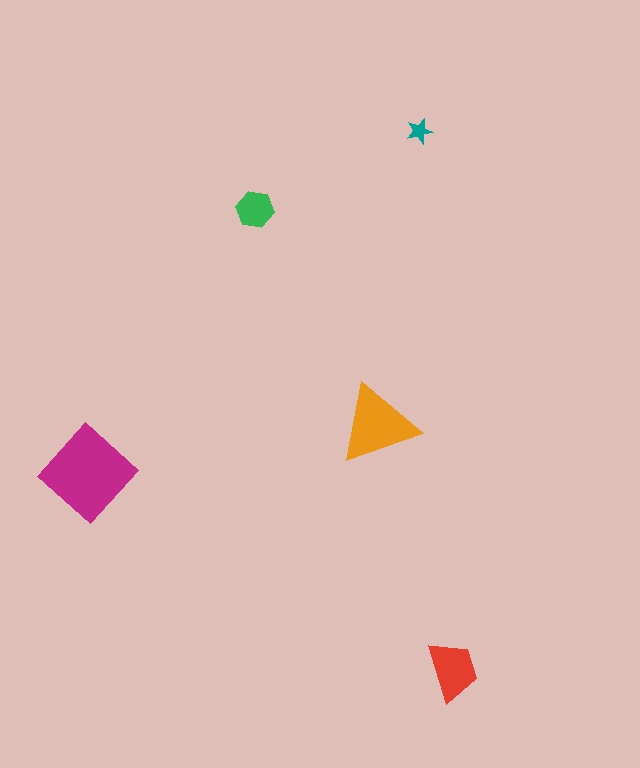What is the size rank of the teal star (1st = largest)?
5th.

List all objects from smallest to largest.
The teal star, the green hexagon, the red trapezoid, the orange triangle, the magenta diamond.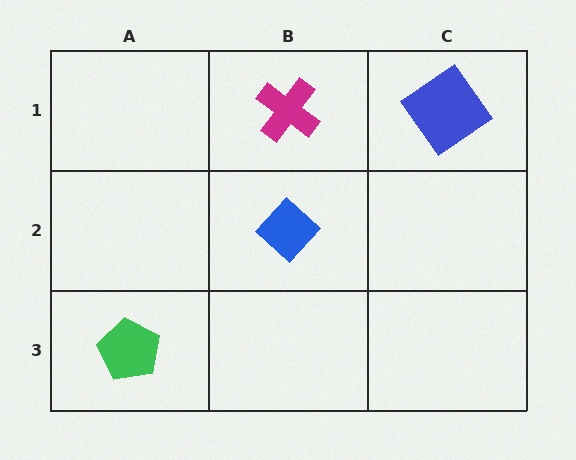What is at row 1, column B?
A magenta cross.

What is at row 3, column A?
A green pentagon.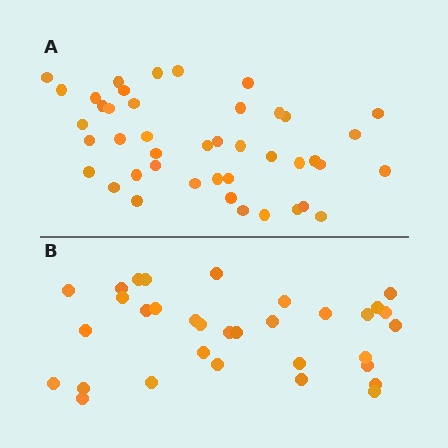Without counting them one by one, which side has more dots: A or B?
Region A (the top region) has more dots.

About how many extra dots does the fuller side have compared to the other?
Region A has roughly 10 or so more dots than region B.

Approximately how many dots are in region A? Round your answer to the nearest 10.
About 40 dots. (The exact count is 43, which rounds to 40.)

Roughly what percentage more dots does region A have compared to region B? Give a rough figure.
About 30% more.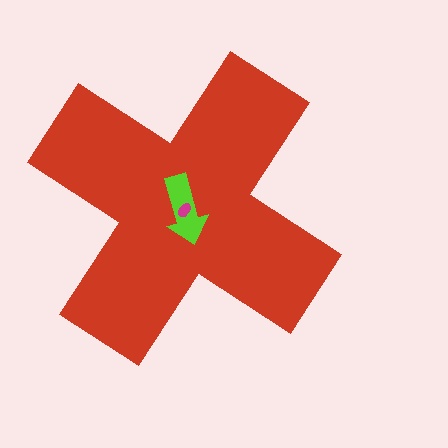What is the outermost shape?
The red cross.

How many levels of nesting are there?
3.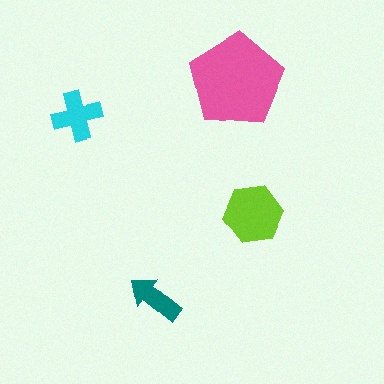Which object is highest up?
The pink pentagon is topmost.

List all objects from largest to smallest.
The pink pentagon, the lime hexagon, the cyan cross, the teal arrow.